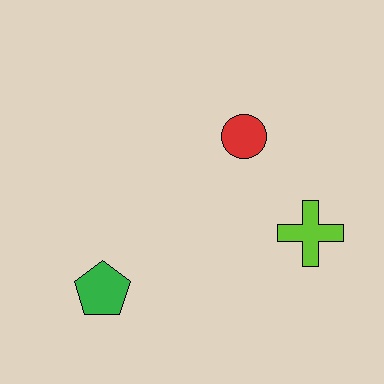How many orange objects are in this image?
There are no orange objects.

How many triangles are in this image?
There are no triangles.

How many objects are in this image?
There are 3 objects.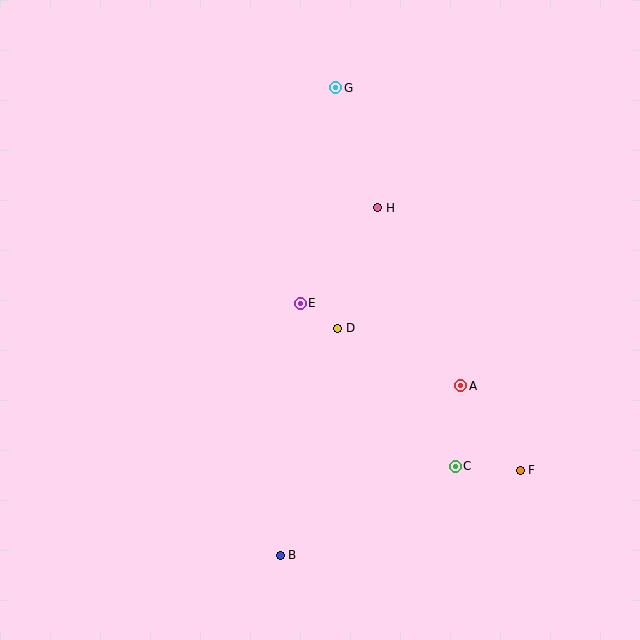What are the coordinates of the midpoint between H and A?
The midpoint between H and A is at (419, 297).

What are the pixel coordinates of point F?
Point F is at (520, 470).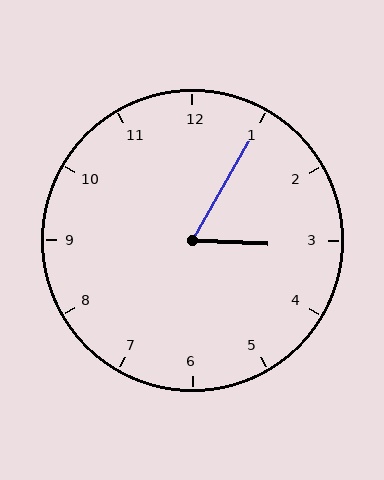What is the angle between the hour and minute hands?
Approximately 62 degrees.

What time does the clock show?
3:05.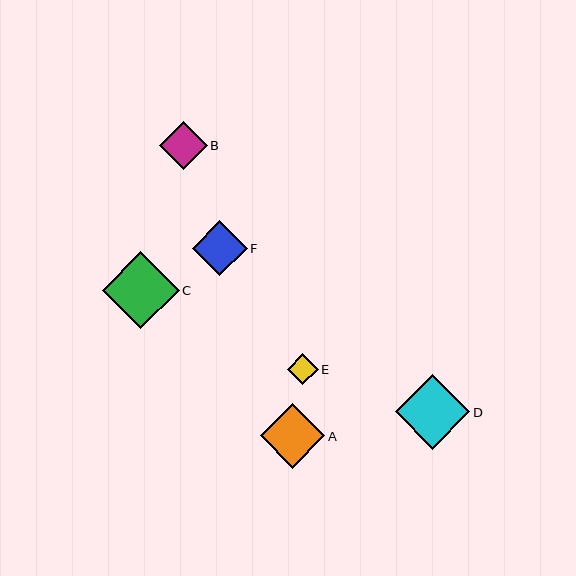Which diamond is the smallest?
Diamond E is the smallest with a size of approximately 31 pixels.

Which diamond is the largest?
Diamond C is the largest with a size of approximately 77 pixels.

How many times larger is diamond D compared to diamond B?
Diamond D is approximately 1.6 times the size of diamond B.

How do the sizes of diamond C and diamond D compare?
Diamond C and diamond D are approximately the same size.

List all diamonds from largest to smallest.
From largest to smallest: C, D, A, F, B, E.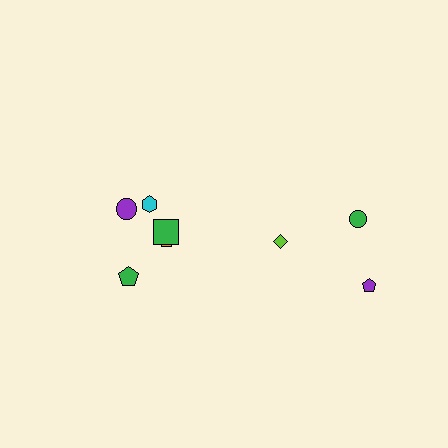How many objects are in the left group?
There are 5 objects.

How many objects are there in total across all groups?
There are 8 objects.